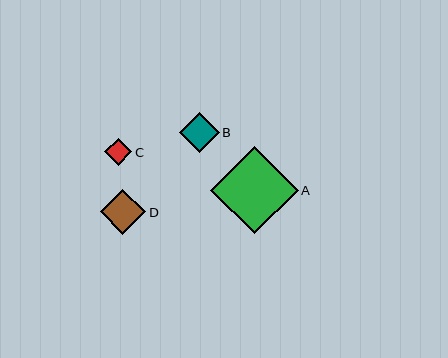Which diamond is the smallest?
Diamond C is the smallest with a size of approximately 27 pixels.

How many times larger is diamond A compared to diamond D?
Diamond A is approximately 1.9 times the size of diamond D.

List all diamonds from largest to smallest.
From largest to smallest: A, D, B, C.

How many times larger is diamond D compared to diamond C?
Diamond D is approximately 1.7 times the size of diamond C.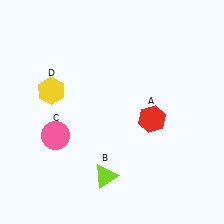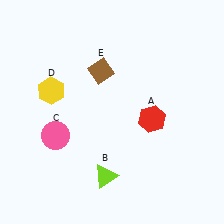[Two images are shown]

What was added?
A brown diamond (E) was added in Image 2.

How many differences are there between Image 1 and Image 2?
There is 1 difference between the two images.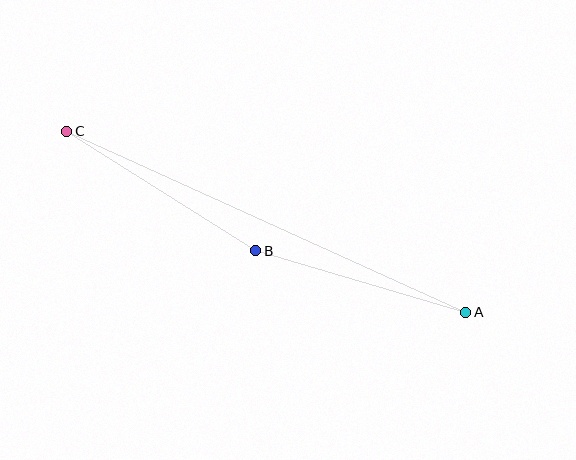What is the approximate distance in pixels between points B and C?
The distance between B and C is approximately 224 pixels.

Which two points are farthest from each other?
Points A and C are farthest from each other.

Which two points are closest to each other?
Points A and B are closest to each other.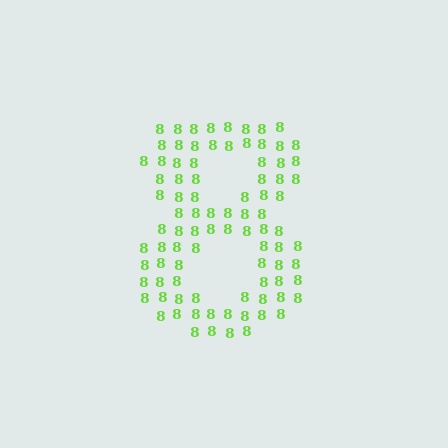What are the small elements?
The small elements are digit 8's.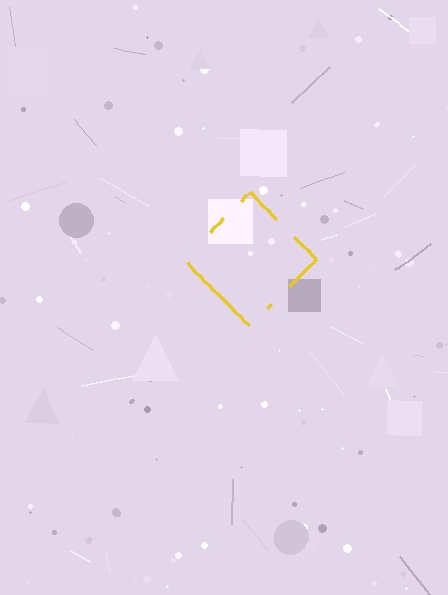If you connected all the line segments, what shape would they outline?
They would outline a diamond.